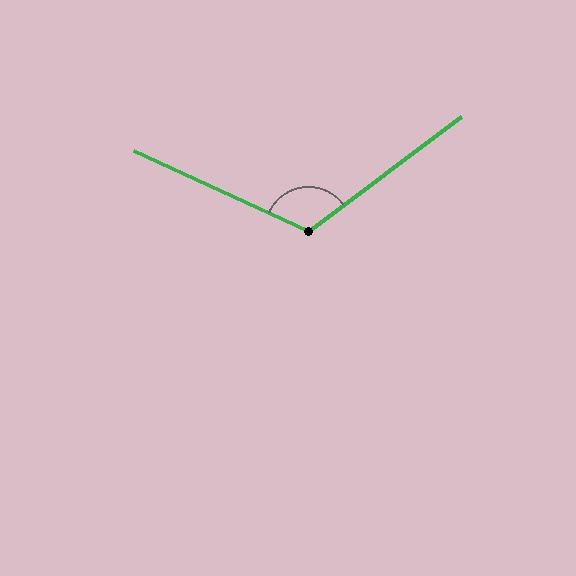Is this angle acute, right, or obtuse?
It is obtuse.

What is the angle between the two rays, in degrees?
Approximately 119 degrees.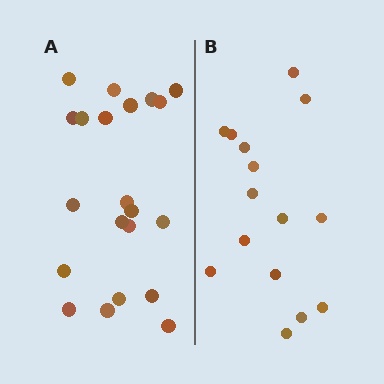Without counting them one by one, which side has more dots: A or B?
Region A (the left region) has more dots.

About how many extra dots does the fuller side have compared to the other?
Region A has about 6 more dots than region B.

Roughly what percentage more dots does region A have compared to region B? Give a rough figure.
About 40% more.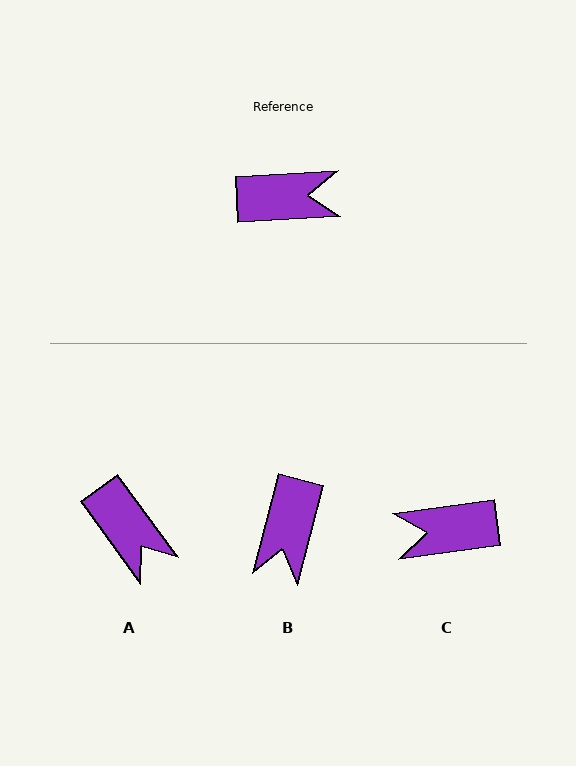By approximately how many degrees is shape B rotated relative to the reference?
Approximately 107 degrees clockwise.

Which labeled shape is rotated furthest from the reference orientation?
C, about 175 degrees away.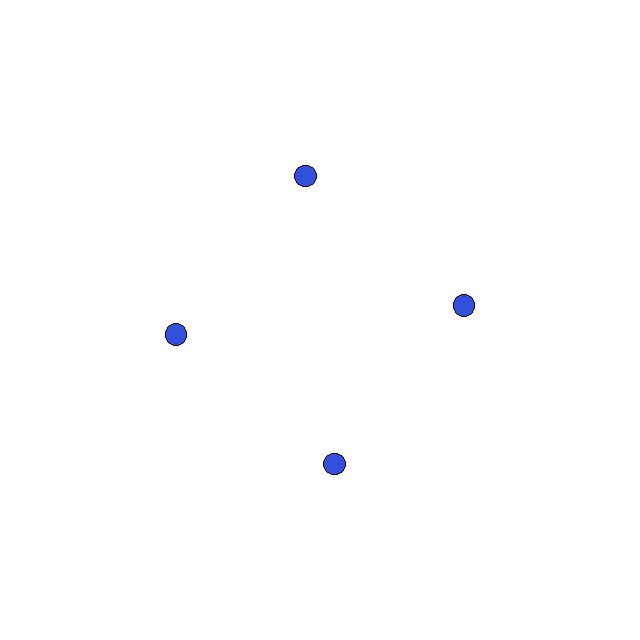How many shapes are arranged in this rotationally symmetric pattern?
There are 4 shapes, arranged in 4 groups of 1.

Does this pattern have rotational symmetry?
Yes, this pattern has 4-fold rotational symmetry. It looks the same after rotating 90 degrees around the center.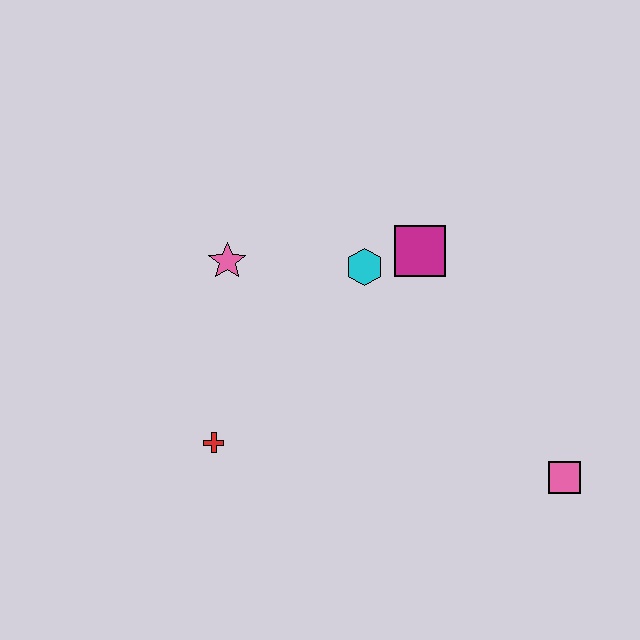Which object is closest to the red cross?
The pink star is closest to the red cross.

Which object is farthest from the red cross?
The pink square is farthest from the red cross.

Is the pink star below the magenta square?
Yes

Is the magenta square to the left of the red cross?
No